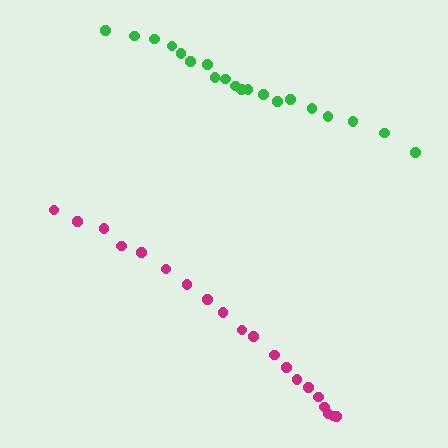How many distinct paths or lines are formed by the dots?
There are 2 distinct paths.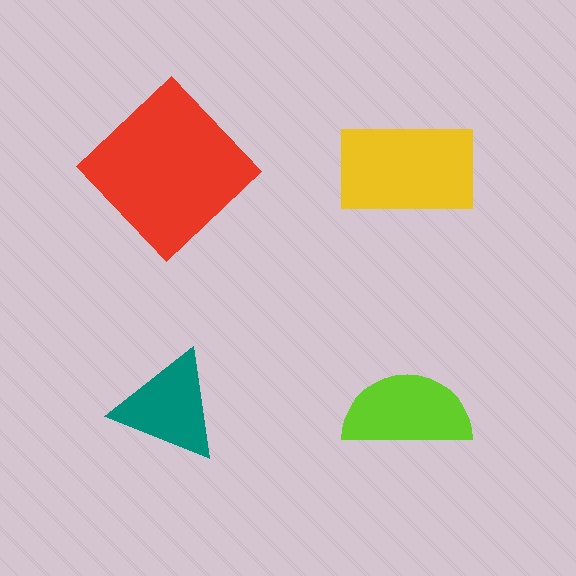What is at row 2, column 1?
A teal triangle.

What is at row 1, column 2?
A yellow rectangle.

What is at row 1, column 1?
A red diamond.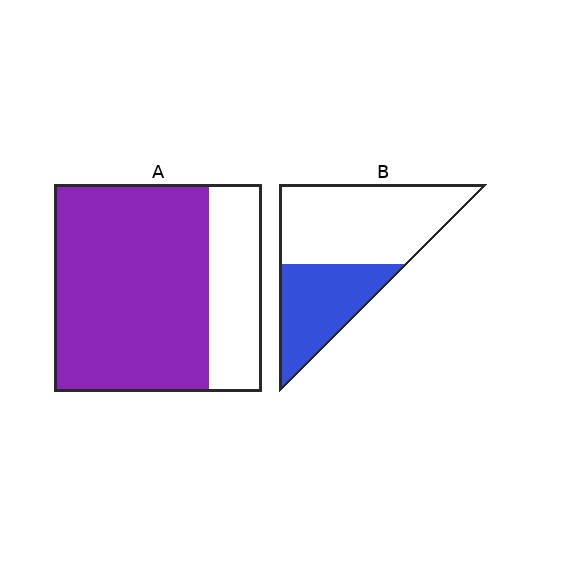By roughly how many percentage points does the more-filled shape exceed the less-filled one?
By roughly 35 percentage points (A over B).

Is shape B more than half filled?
No.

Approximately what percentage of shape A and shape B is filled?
A is approximately 75% and B is approximately 40%.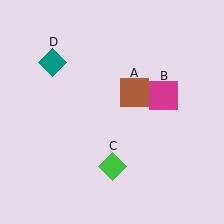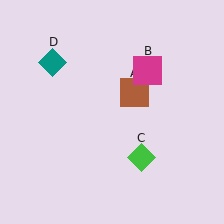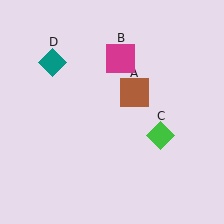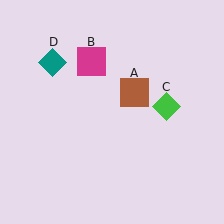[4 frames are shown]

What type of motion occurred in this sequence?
The magenta square (object B), green diamond (object C) rotated counterclockwise around the center of the scene.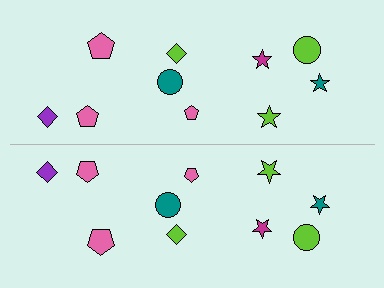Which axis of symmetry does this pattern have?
The pattern has a horizontal axis of symmetry running through the center of the image.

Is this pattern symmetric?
Yes, this pattern has bilateral (reflection) symmetry.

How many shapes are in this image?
There are 20 shapes in this image.